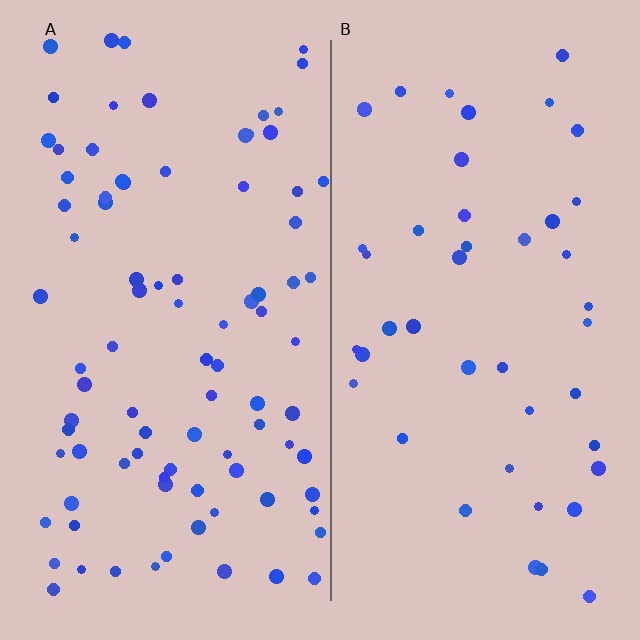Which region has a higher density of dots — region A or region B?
A (the left).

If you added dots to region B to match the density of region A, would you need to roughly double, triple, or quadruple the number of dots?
Approximately double.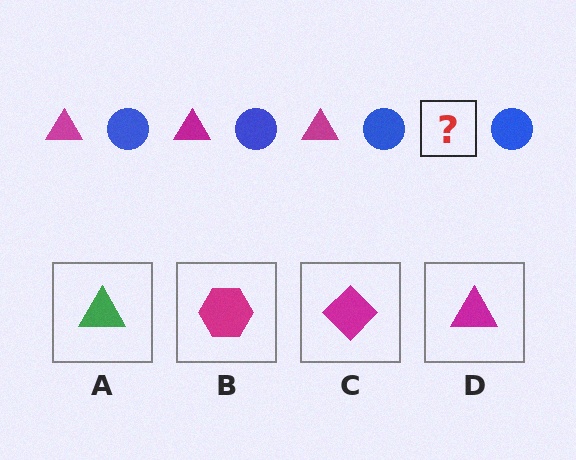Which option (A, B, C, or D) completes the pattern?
D.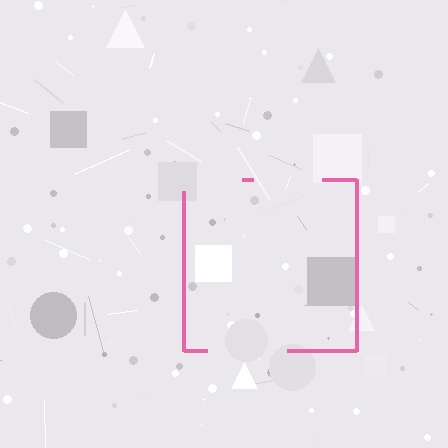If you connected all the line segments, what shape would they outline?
They would outline a square.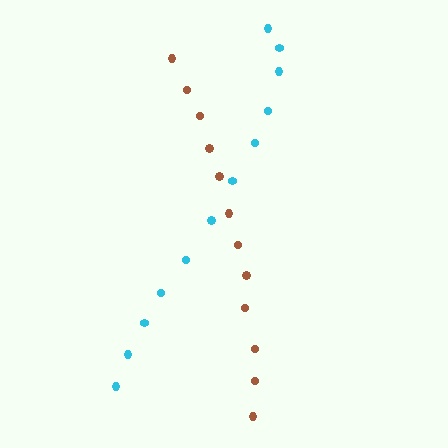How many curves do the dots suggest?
There are 2 distinct paths.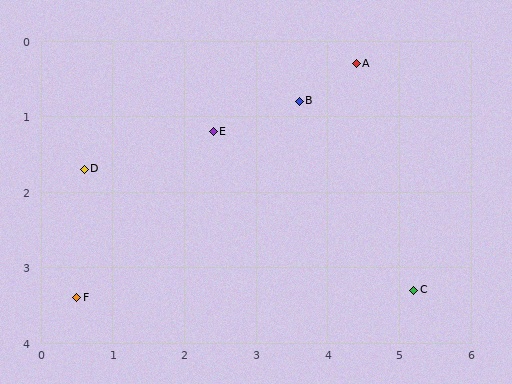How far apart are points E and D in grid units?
Points E and D are about 1.9 grid units apart.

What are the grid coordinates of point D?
Point D is at approximately (0.6, 1.7).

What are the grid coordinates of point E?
Point E is at approximately (2.4, 1.2).